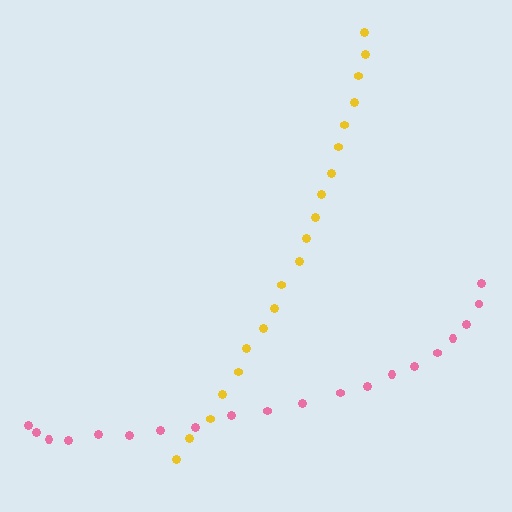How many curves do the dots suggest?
There are 2 distinct paths.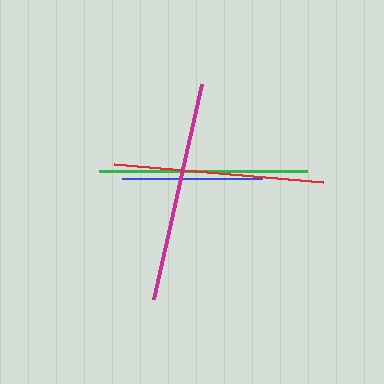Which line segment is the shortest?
The blue line is the shortest at approximately 140 pixels.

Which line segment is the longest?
The magenta line is the longest at approximately 220 pixels.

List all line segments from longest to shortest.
From longest to shortest: magenta, red, green, blue.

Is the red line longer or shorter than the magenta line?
The magenta line is longer than the red line.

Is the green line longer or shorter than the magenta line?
The magenta line is longer than the green line.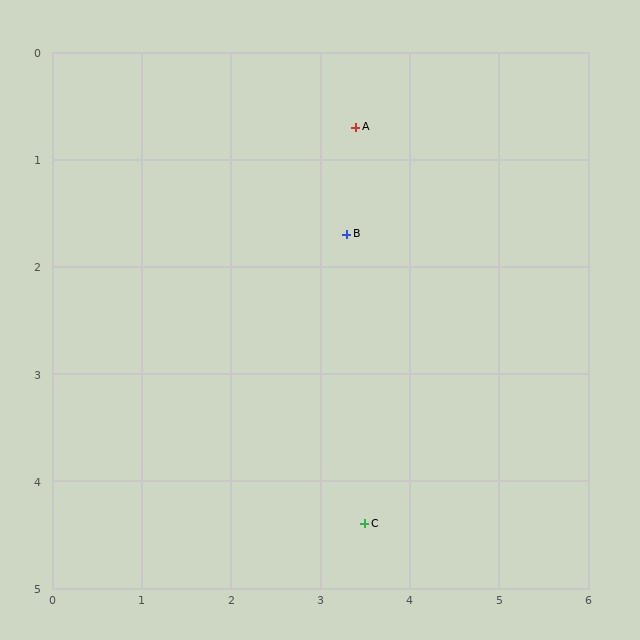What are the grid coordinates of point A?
Point A is at approximately (3.4, 0.7).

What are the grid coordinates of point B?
Point B is at approximately (3.3, 1.7).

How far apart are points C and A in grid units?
Points C and A are about 3.7 grid units apart.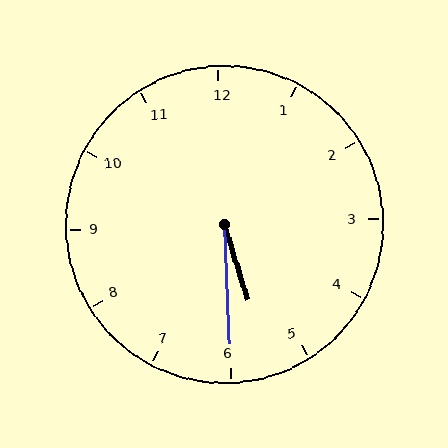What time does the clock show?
5:30.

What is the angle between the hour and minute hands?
Approximately 15 degrees.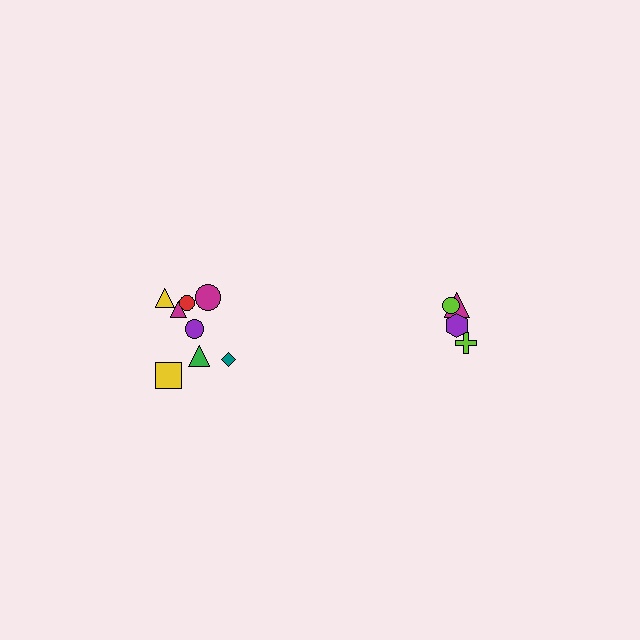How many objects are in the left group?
There are 8 objects.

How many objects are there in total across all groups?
There are 12 objects.